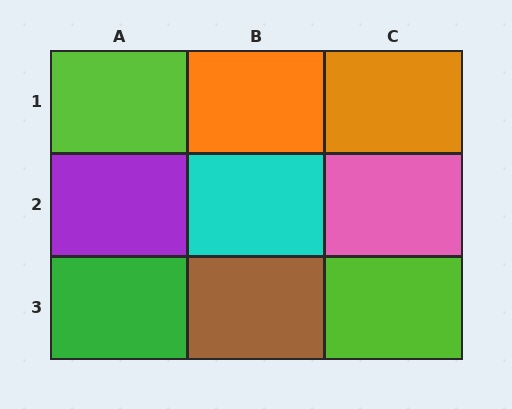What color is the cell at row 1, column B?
Orange.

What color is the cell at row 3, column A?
Green.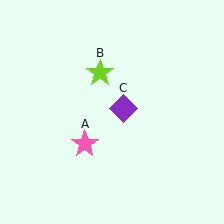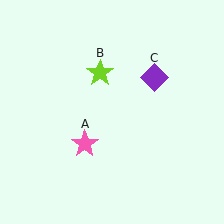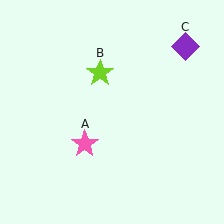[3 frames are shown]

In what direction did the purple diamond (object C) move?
The purple diamond (object C) moved up and to the right.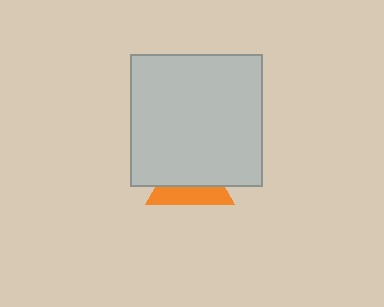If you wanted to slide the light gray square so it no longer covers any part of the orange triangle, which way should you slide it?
Slide it up — that is the most direct way to separate the two shapes.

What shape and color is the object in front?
The object in front is a light gray square.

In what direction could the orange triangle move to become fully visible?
The orange triangle could move down. That would shift it out from behind the light gray square entirely.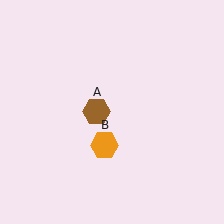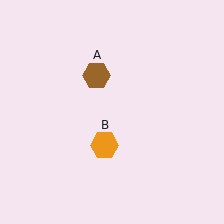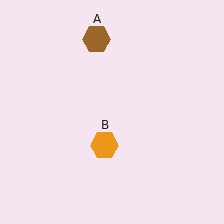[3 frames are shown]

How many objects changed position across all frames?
1 object changed position: brown hexagon (object A).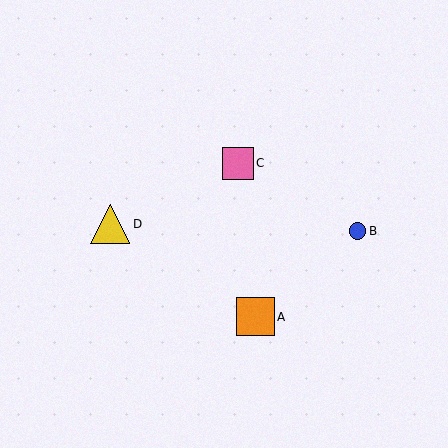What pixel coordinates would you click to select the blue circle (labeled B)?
Click at (358, 231) to select the blue circle B.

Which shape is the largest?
The yellow triangle (labeled D) is the largest.